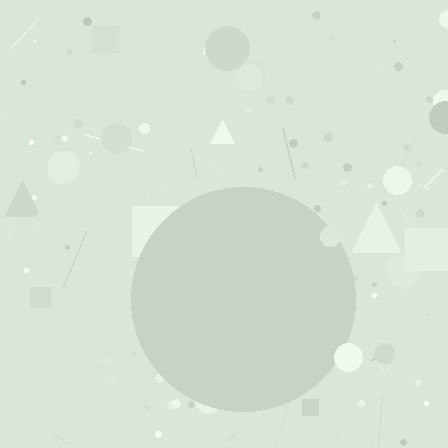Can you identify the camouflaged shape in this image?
The camouflaged shape is a circle.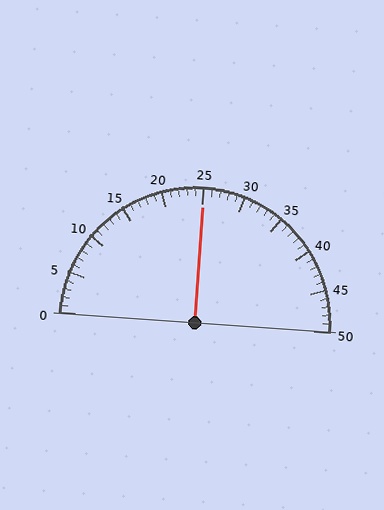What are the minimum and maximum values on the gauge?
The gauge ranges from 0 to 50.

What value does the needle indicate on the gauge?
The needle indicates approximately 25.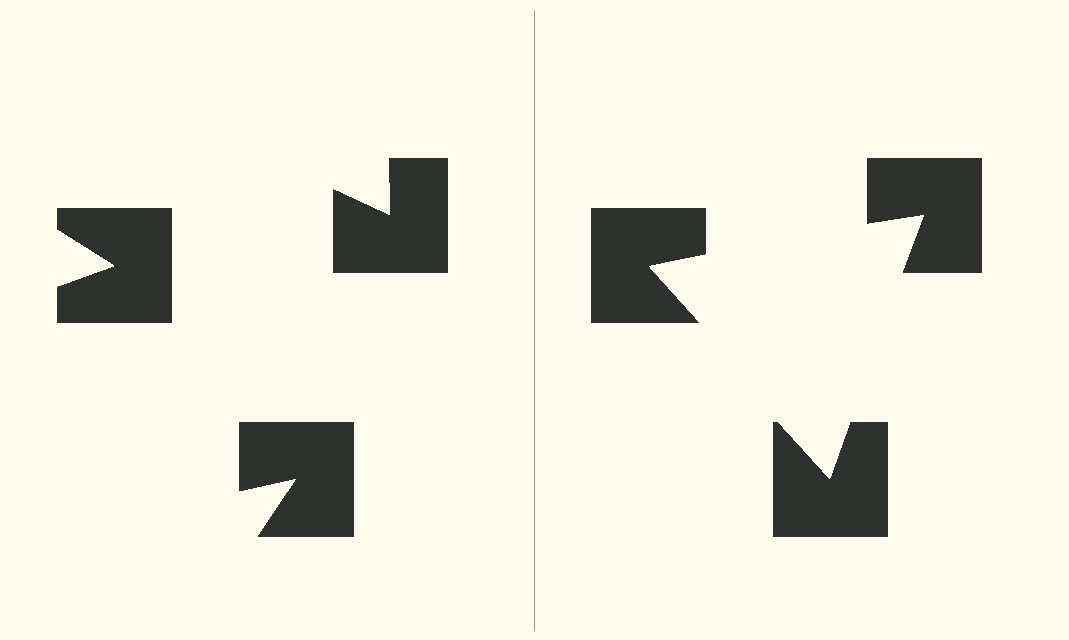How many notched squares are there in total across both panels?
6 — 3 on each side.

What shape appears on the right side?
An illusory triangle.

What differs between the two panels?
The notched squares are positioned identically on both sides; only the wedge orientations differ. On the right they align to a triangle; on the left they are misaligned.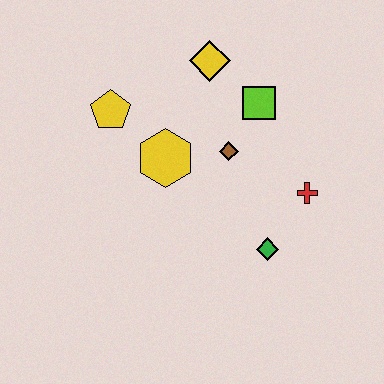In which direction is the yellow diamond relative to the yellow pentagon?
The yellow diamond is to the right of the yellow pentagon.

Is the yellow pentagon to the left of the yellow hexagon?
Yes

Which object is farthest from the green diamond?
The yellow pentagon is farthest from the green diamond.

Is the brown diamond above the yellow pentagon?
No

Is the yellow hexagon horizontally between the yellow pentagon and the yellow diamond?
Yes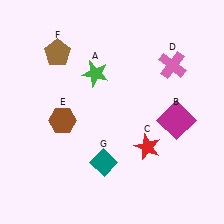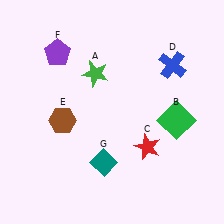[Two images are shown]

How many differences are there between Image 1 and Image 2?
There are 3 differences between the two images.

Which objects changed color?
B changed from magenta to green. D changed from pink to blue. F changed from brown to purple.